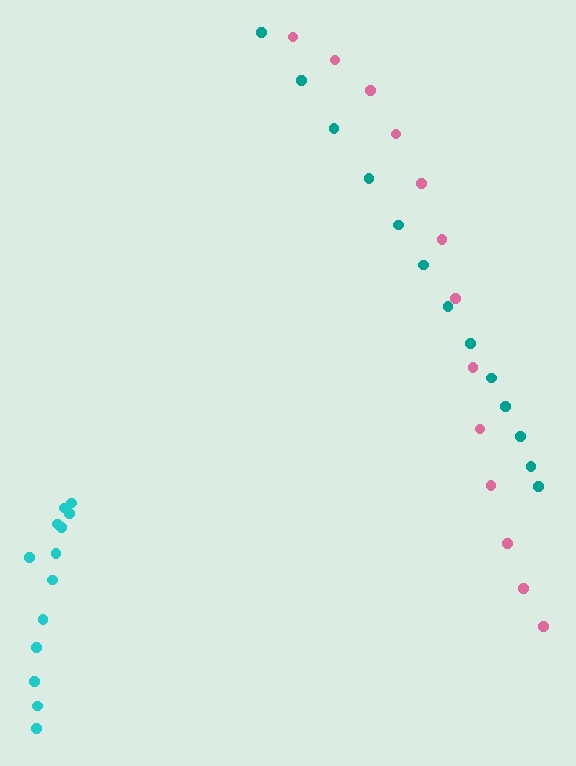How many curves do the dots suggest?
There are 3 distinct paths.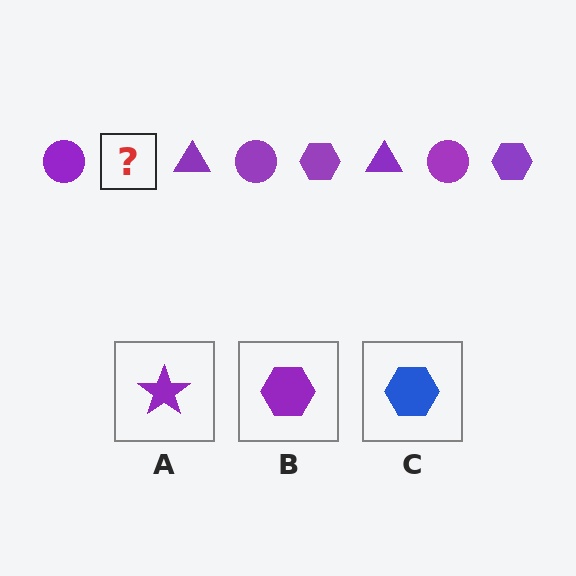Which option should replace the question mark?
Option B.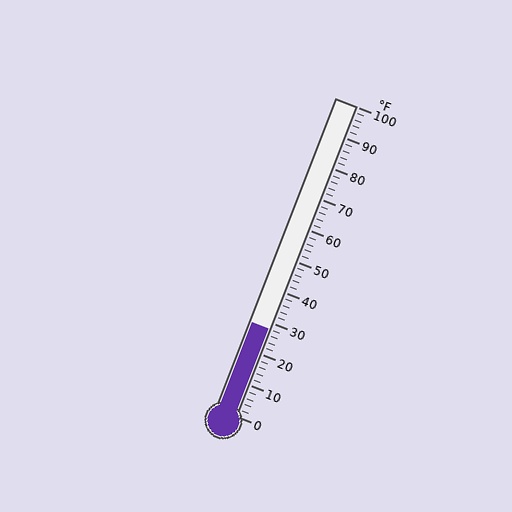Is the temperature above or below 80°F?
The temperature is below 80°F.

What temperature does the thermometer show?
The thermometer shows approximately 28°F.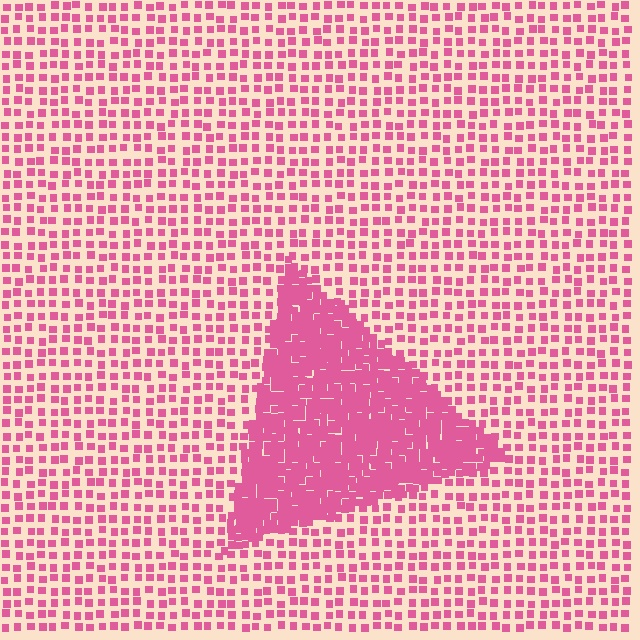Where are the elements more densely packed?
The elements are more densely packed inside the triangle boundary.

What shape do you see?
I see a triangle.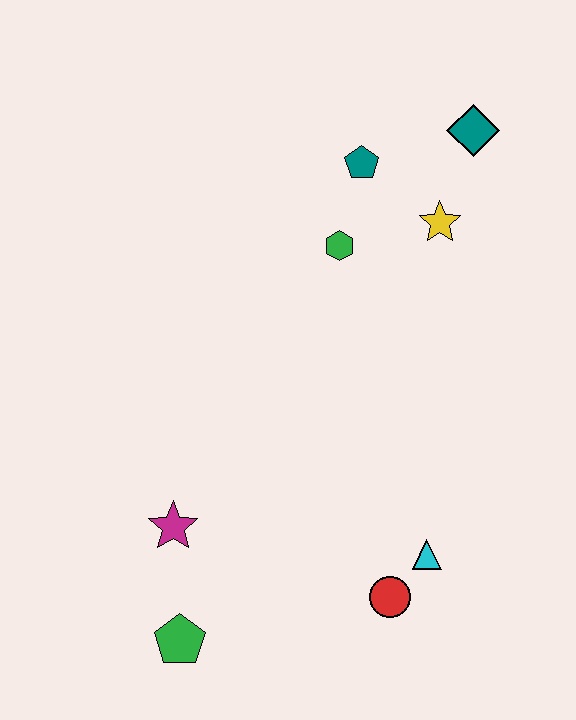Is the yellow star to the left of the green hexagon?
No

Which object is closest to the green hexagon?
The teal pentagon is closest to the green hexagon.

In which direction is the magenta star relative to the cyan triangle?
The magenta star is to the left of the cyan triangle.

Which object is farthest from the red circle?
The teal diamond is farthest from the red circle.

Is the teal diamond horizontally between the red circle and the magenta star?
No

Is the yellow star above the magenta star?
Yes